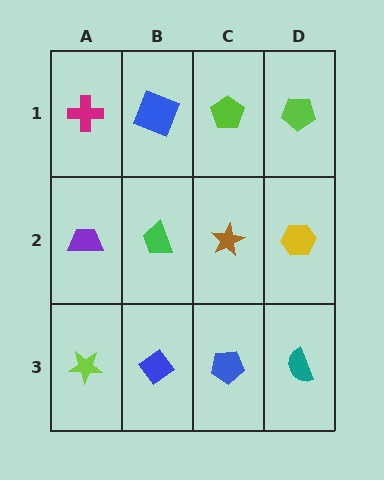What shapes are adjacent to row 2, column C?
A lime pentagon (row 1, column C), a blue pentagon (row 3, column C), a green trapezoid (row 2, column B), a yellow hexagon (row 2, column D).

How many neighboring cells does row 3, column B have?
3.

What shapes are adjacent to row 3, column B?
A green trapezoid (row 2, column B), a lime star (row 3, column A), a blue pentagon (row 3, column C).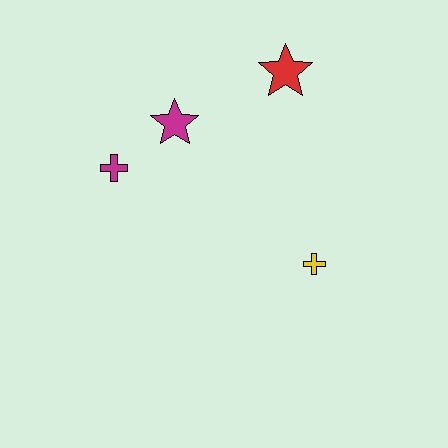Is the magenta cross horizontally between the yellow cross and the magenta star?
No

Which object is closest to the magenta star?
The magenta cross is closest to the magenta star.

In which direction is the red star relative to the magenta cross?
The red star is to the right of the magenta cross.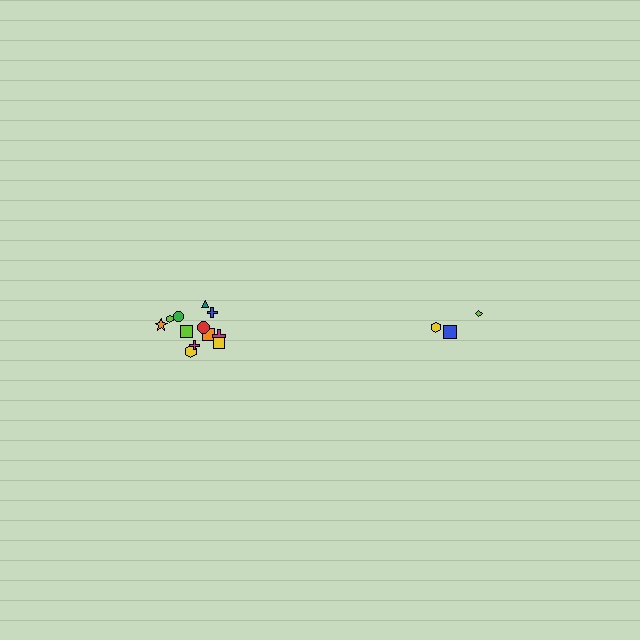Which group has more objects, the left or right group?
The left group.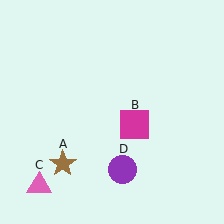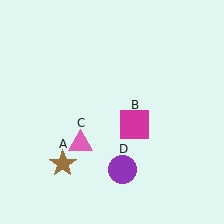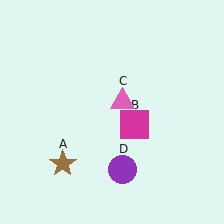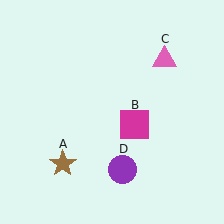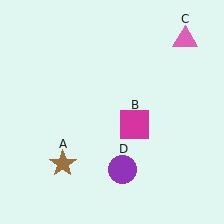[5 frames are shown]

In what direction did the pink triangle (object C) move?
The pink triangle (object C) moved up and to the right.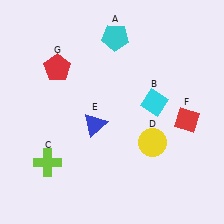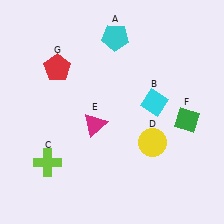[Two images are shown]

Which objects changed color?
E changed from blue to magenta. F changed from red to green.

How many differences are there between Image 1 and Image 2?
There are 2 differences between the two images.